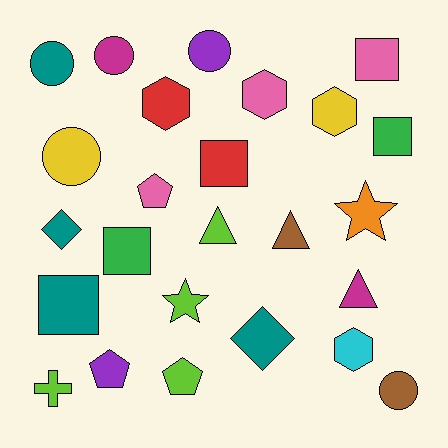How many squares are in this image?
There are 5 squares.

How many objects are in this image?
There are 25 objects.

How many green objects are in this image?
There are 2 green objects.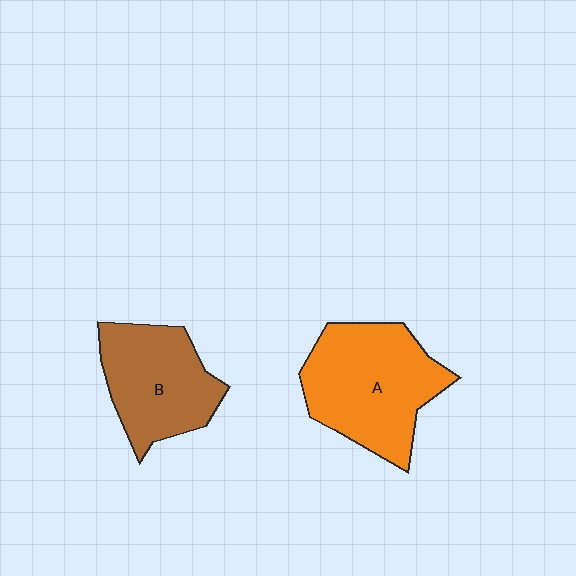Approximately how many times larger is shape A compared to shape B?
Approximately 1.3 times.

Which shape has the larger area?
Shape A (orange).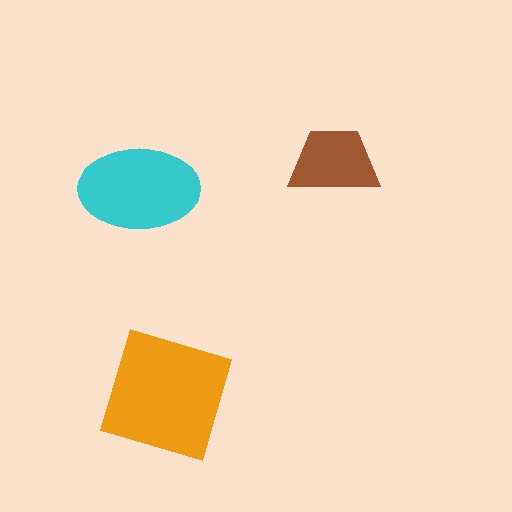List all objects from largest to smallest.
The orange square, the cyan ellipse, the brown trapezoid.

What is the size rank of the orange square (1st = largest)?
1st.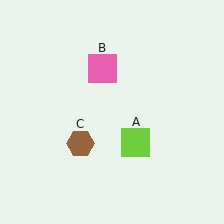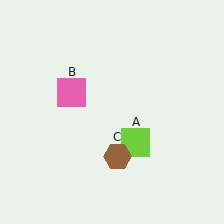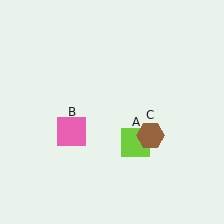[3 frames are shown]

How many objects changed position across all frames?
2 objects changed position: pink square (object B), brown hexagon (object C).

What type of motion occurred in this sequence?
The pink square (object B), brown hexagon (object C) rotated counterclockwise around the center of the scene.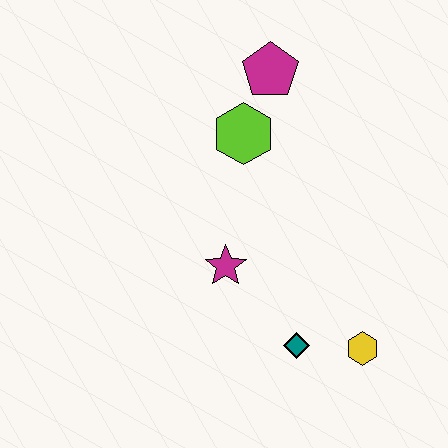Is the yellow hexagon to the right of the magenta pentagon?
Yes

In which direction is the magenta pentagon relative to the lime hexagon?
The magenta pentagon is above the lime hexagon.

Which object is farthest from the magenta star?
The magenta pentagon is farthest from the magenta star.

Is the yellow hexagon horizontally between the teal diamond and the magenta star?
No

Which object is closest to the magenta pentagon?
The lime hexagon is closest to the magenta pentagon.